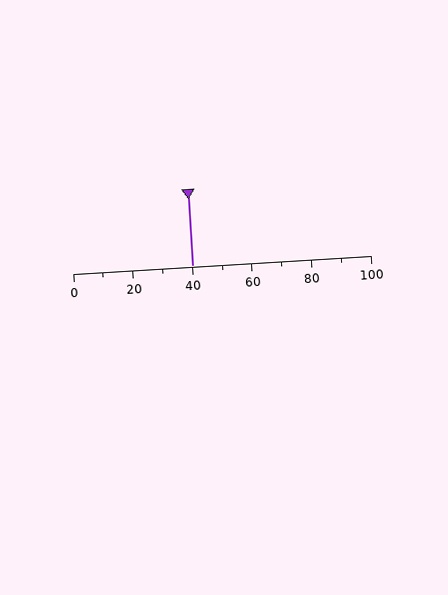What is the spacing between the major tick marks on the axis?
The major ticks are spaced 20 apart.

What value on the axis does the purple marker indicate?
The marker indicates approximately 40.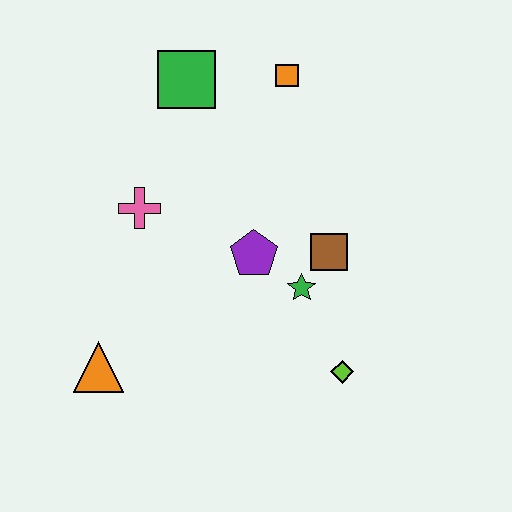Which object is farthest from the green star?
The green square is farthest from the green star.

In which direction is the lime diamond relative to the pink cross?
The lime diamond is to the right of the pink cross.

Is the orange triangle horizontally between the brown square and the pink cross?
No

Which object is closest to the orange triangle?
The pink cross is closest to the orange triangle.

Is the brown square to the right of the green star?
Yes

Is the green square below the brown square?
No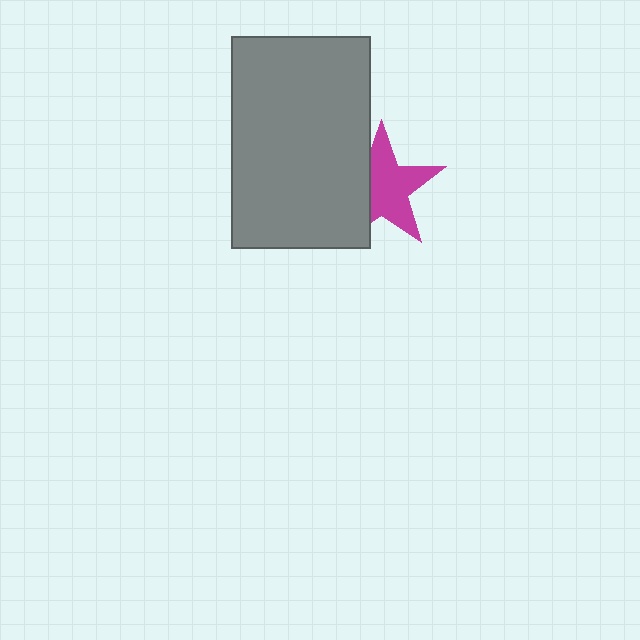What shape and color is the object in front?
The object in front is a gray rectangle.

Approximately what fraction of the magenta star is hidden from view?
Roughly 35% of the magenta star is hidden behind the gray rectangle.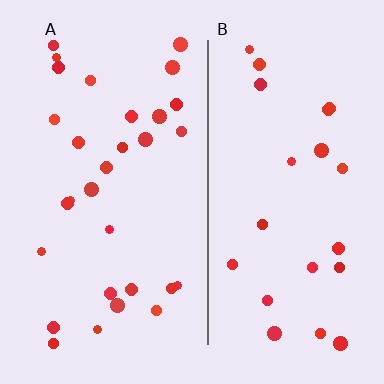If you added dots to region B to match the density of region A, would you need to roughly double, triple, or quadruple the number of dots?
Approximately double.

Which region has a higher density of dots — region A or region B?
A (the left).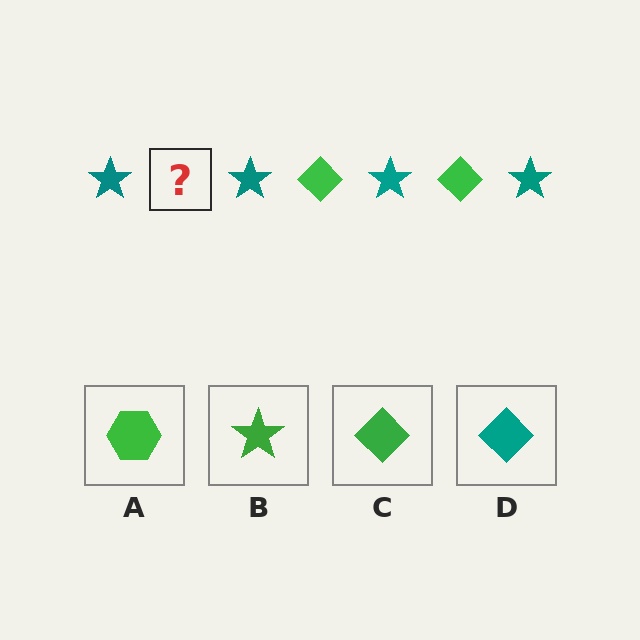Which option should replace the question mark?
Option C.